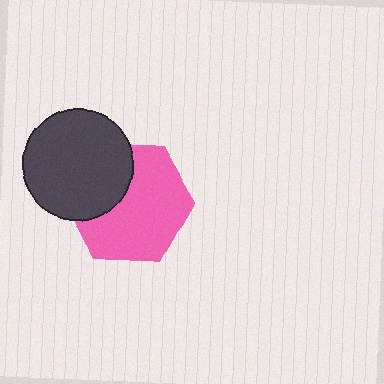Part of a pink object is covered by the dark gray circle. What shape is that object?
It is a hexagon.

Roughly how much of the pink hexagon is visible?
Most of it is visible (roughly 68%).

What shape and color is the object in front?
The object in front is a dark gray circle.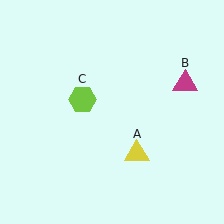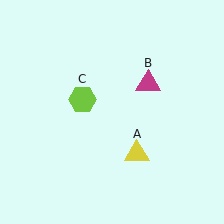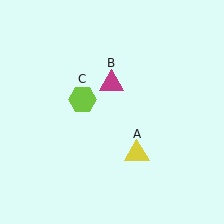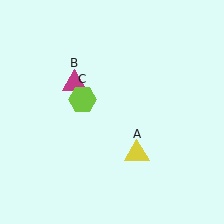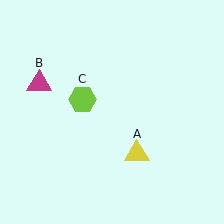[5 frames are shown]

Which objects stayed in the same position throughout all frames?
Yellow triangle (object A) and lime hexagon (object C) remained stationary.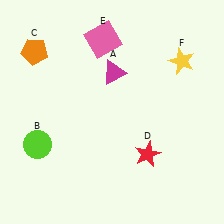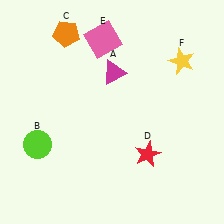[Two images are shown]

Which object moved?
The orange pentagon (C) moved right.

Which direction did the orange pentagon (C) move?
The orange pentagon (C) moved right.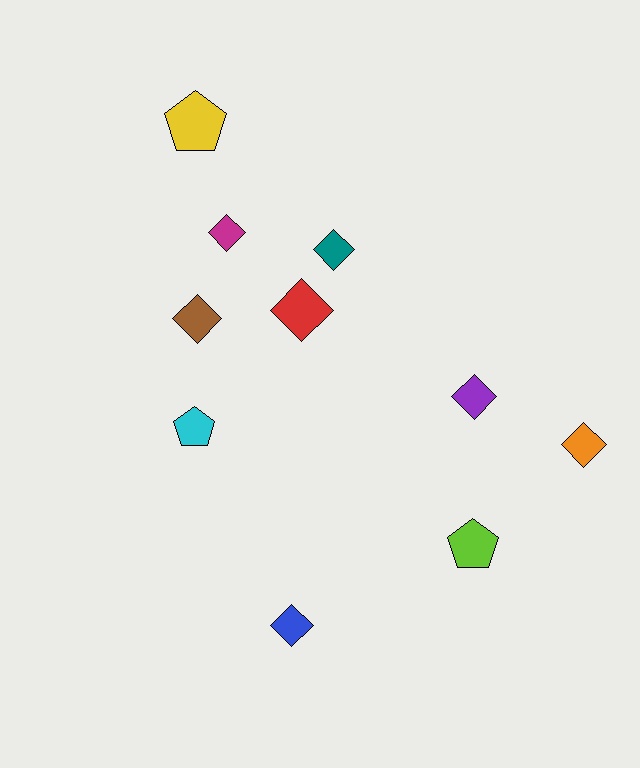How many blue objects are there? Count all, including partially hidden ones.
There is 1 blue object.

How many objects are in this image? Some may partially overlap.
There are 10 objects.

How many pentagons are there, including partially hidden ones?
There are 3 pentagons.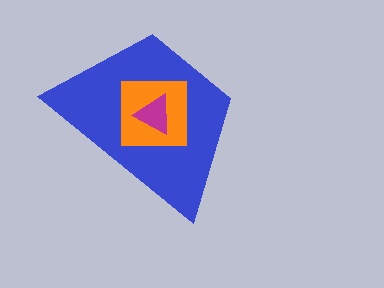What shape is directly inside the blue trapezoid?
The orange square.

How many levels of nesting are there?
3.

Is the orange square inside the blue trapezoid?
Yes.